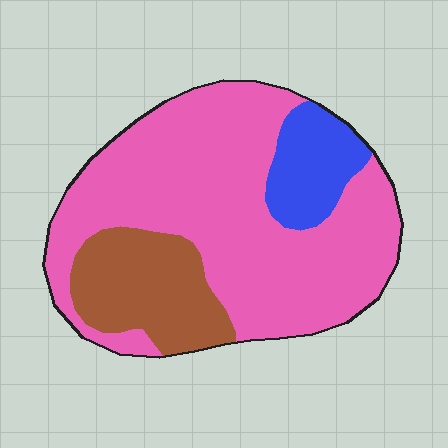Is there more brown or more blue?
Brown.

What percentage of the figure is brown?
Brown takes up less than a quarter of the figure.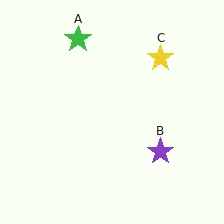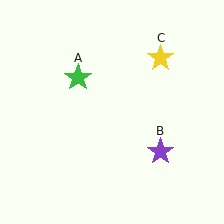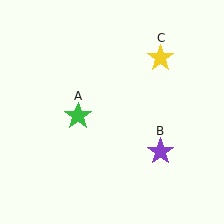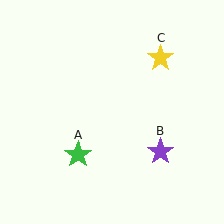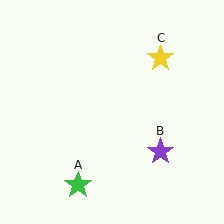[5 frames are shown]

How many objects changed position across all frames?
1 object changed position: green star (object A).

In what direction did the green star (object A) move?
The green star (object A) moved down.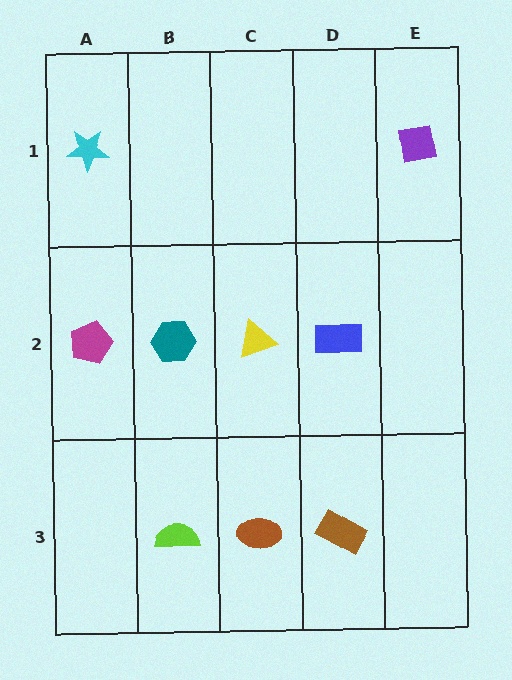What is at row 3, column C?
A brown ellipse.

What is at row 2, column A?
A magenta pentagon.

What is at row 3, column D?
A brown rectangle.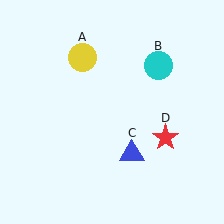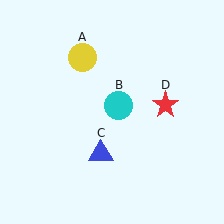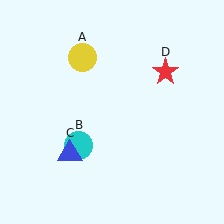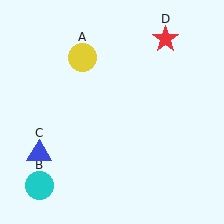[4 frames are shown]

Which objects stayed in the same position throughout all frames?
Yellow circle (object A) remained stationary.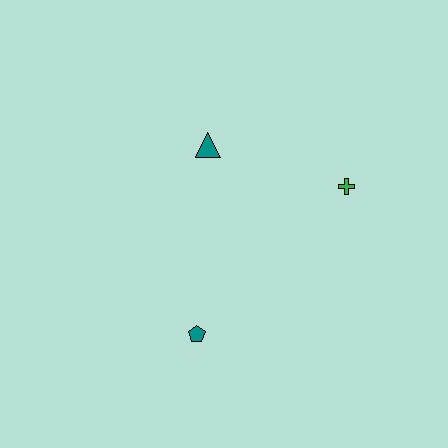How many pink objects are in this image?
There are no pink objects.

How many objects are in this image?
There are 3 objects.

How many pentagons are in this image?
There is 1 pentagon.